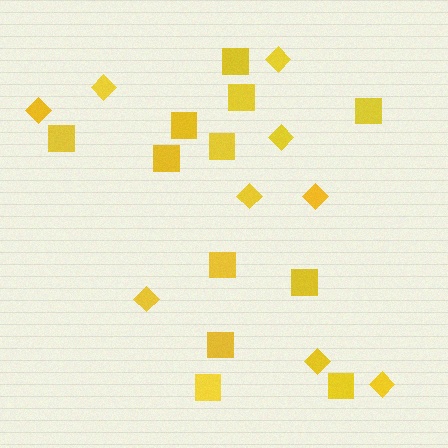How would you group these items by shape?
There are 2 groups: one group of diamonds (9) and one group of squares (12).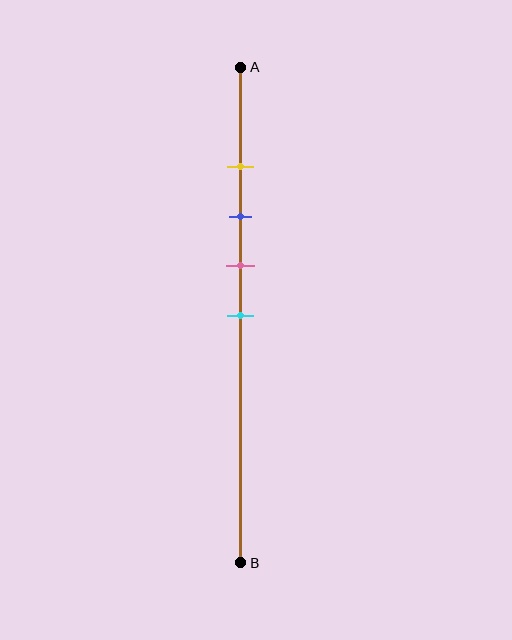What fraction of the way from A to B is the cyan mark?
The cyan mark is approximately 50% (0.5) of the way from A to B.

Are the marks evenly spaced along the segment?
Yes, the marks are approximately evenly spaced.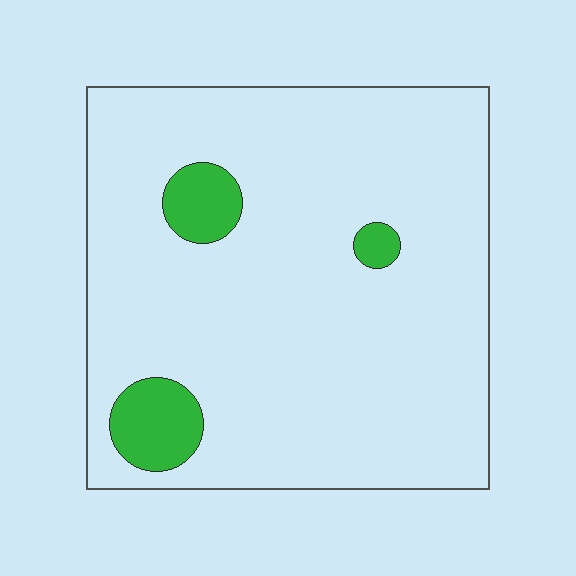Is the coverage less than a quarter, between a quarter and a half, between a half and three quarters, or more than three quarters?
Less than a quarter.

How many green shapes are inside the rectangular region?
3.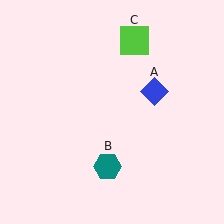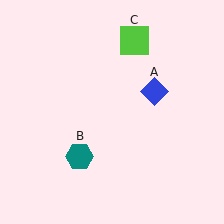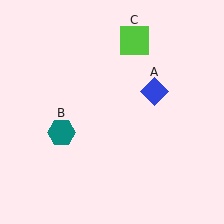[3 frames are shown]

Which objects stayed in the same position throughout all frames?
Blue diamond (object A) and lime square (object C) remained stationary.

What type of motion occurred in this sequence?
The teal hexagon (object B) rotated clockwise around the center of the scene.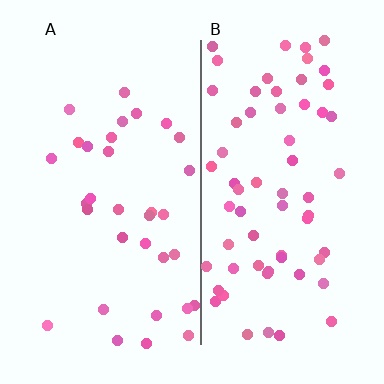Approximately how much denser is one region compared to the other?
Approximately 2.0× — region B over region A.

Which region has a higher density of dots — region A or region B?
B (the right).